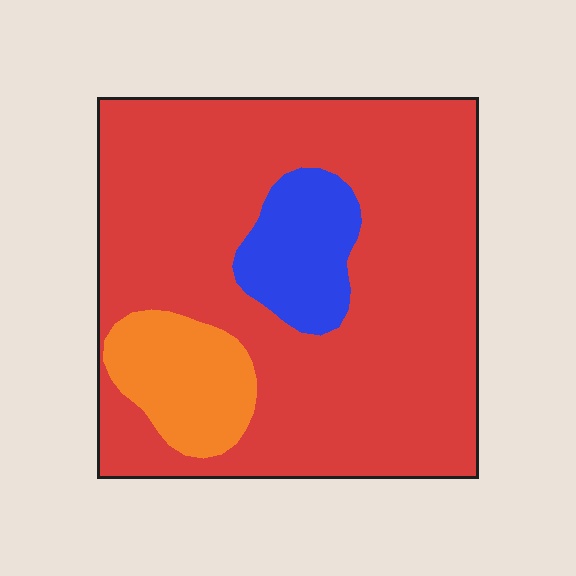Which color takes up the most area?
Red, at roughly 80%.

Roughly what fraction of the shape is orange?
Orange covers 11% of the shape.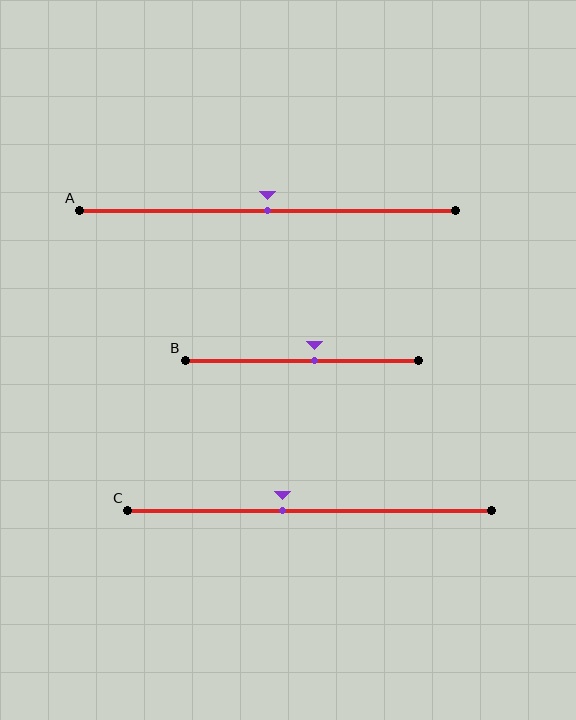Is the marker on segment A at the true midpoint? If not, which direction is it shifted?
Yes, the marker on segment A is at the true midpoint.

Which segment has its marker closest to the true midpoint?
Segment A has its marker closest to the true midpoint.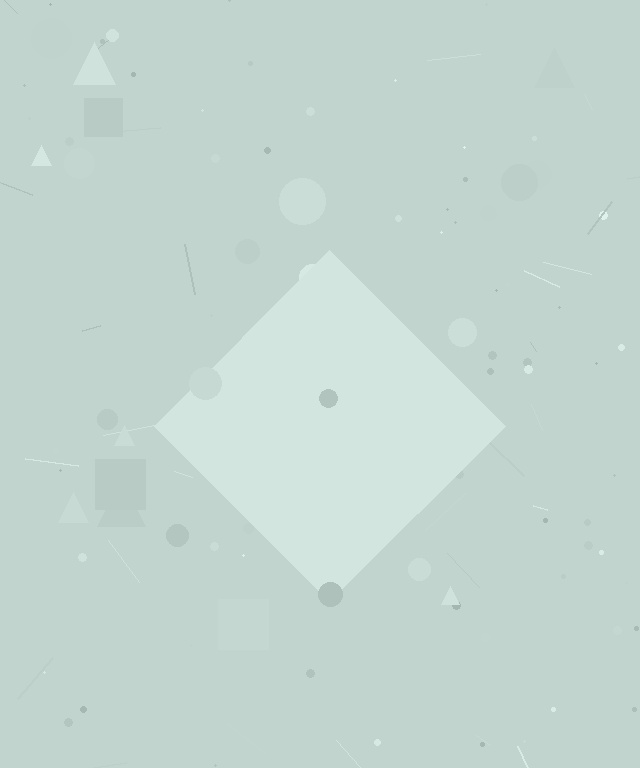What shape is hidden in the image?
A diamond is hidden in the image.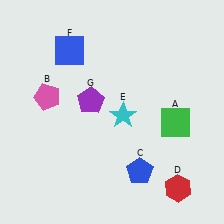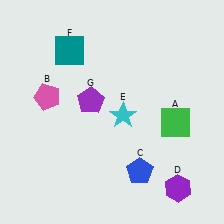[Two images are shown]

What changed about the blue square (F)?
In Image 1, F is blue. In Image 2, it changed to teal.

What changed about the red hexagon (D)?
In Image 1, D is red. In Image 2, it changed to purple.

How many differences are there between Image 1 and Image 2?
There are 2 differences between the two images.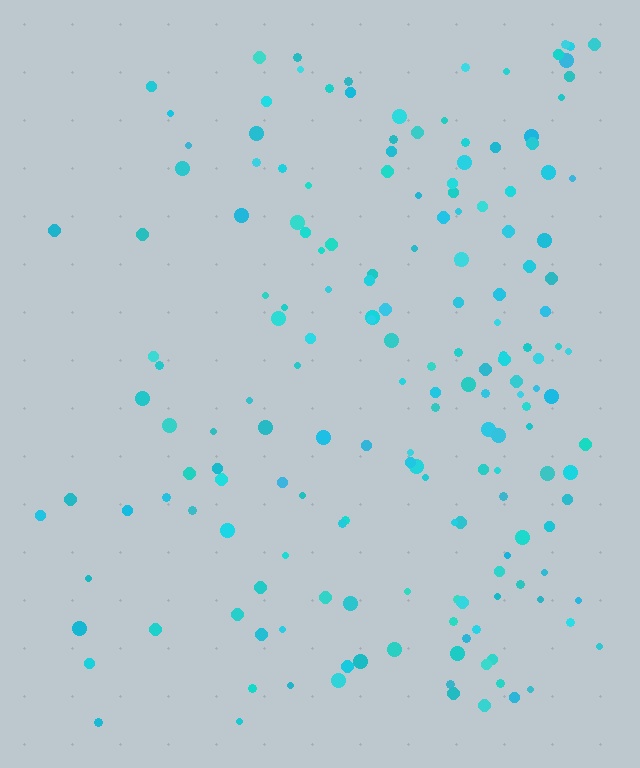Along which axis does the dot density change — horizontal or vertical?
Horizontal.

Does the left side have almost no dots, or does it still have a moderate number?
Still a moderate number, just noticeably fewer than the right.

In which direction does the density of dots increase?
From left to right, with the right side densest.